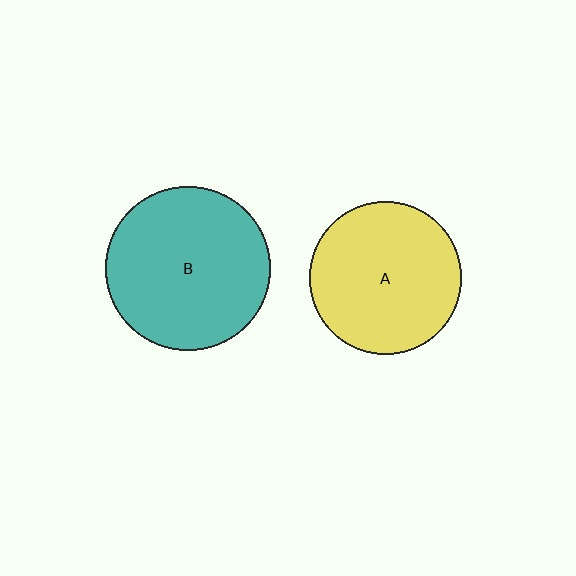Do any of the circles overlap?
No, none of the circles overlap.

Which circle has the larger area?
Circle B (teal).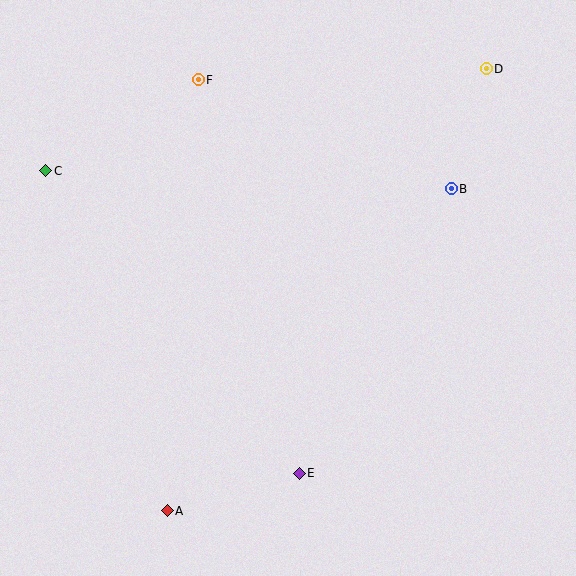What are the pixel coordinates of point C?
Point C is at (46, 171).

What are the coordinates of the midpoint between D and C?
The midpoint between D and C is at (266, 120).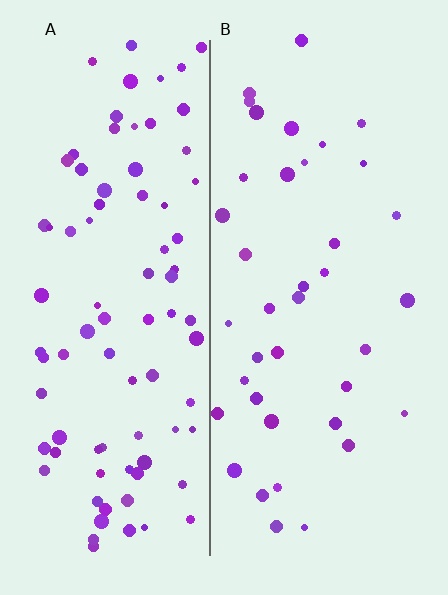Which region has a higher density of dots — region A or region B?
A (the left).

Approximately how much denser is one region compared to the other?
Approximately 2.3× — region A over region B.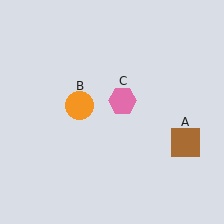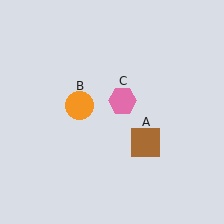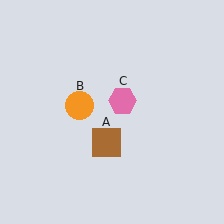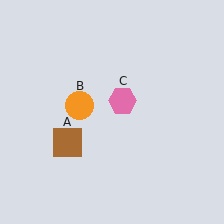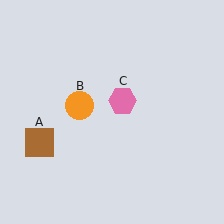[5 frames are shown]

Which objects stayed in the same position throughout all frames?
Orange circle (object B) and pink hexagon (object C) remained stationary.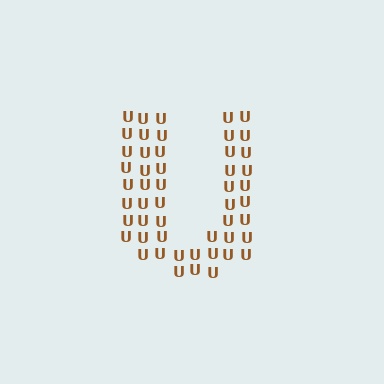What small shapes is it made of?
It is made of small letter U's.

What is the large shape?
The large shape is the letter U.